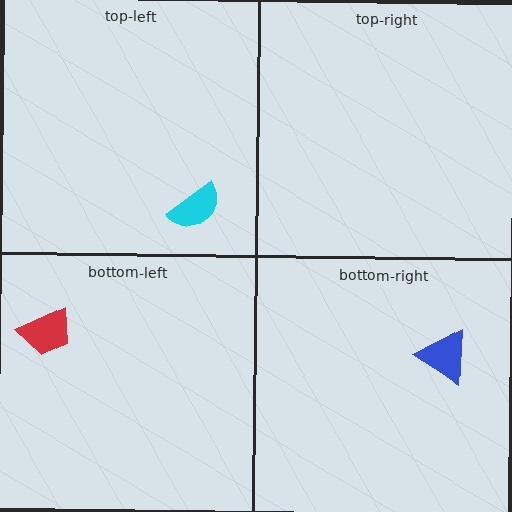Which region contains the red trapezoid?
The bottom-left region.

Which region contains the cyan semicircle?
The top-left region.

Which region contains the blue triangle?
The bottom-right region.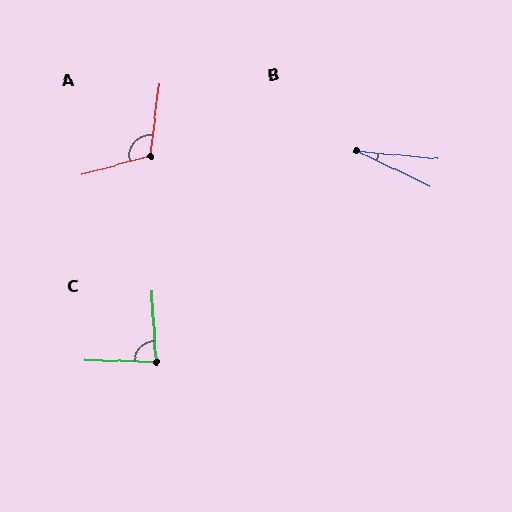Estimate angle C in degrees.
Approximately 85 degrees.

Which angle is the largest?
A, at approximately 113 degrees.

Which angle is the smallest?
B, at approximately 20 degrees.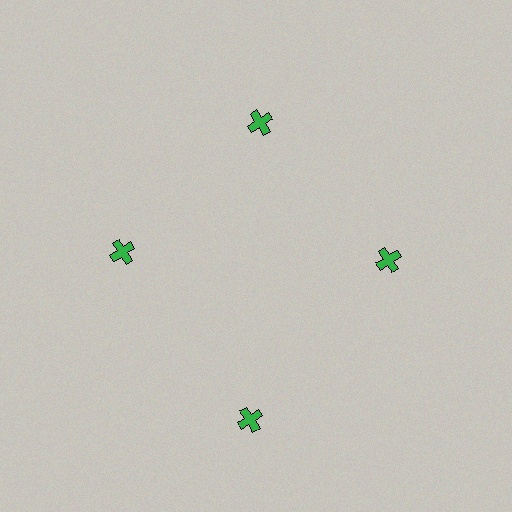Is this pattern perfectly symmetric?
No. The 4 green crosses are arranged in a ring, but one element near the 6 o'clock position is pushed outward from the center, breaking the 4-fold rotational symmetry.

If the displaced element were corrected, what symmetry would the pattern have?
It would have 4-fold rotational symmetry — the pattern would map onto itself every 90 degrees.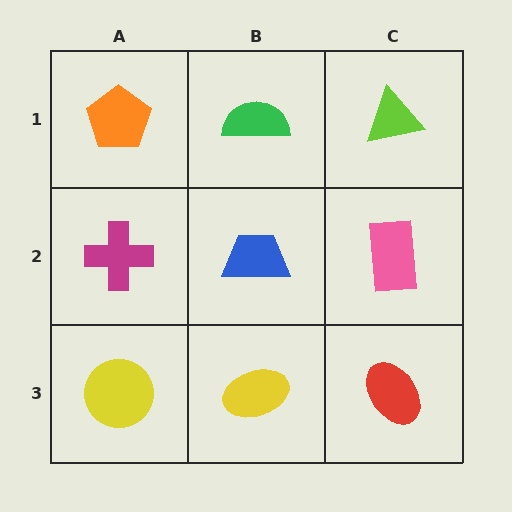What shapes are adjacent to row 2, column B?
A green semicircle (row 1, column B), a yellow ellipse (row 3, column B), a magenta cross (row 2, column A), a pink rectangle (row 2, column C).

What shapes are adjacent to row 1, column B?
A blue trapezoid (row 2, column B), an orange pentagon (row 1, column A), a lime triangle (row 1, column C).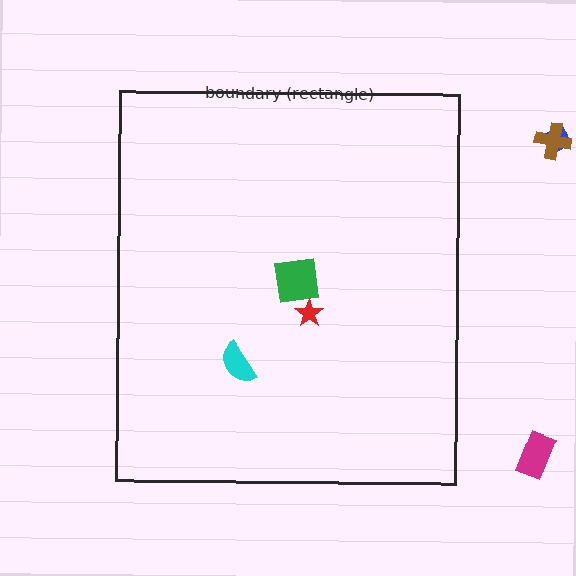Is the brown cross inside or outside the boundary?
Outside.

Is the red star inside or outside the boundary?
Inside.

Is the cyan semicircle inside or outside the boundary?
Inside.